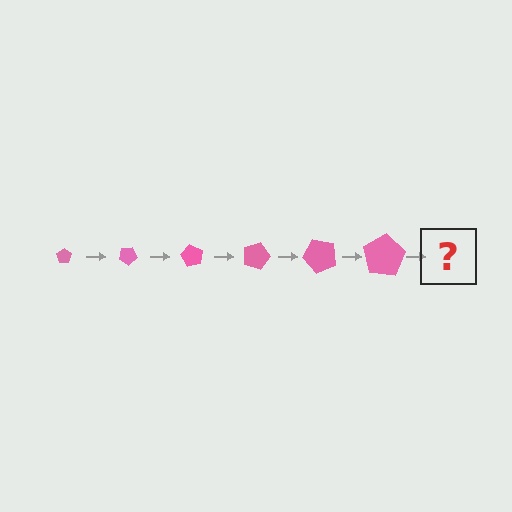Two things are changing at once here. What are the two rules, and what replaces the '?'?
The two rules are that the pentagon grows larger each step and it rotates 30 degrees each step. The '?' should be a pentagon, larger than the previous one and rotated 180 degrees from the start.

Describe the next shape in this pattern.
It should be a pentagon, larger than the previous one and rotated 180 degrees from the start.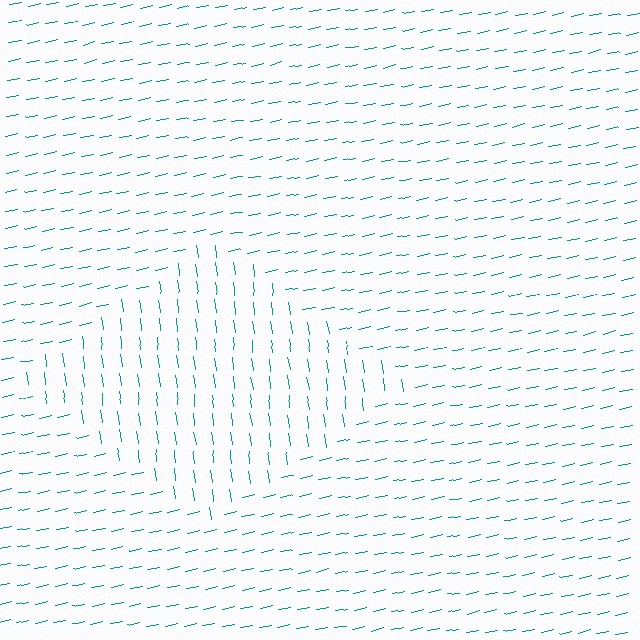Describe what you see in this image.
The image is filled with small teal line segments. A diamond region in the image has lines oriented differently from the surrounding lines, creating a visible texture boundary.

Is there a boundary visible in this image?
Yes, there is a texture boundary formed by a change in line orientation.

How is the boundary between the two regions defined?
The boundary is defined purely by a change in line orientation (approximately 86 degrees difference). All lines are the same color and thickness.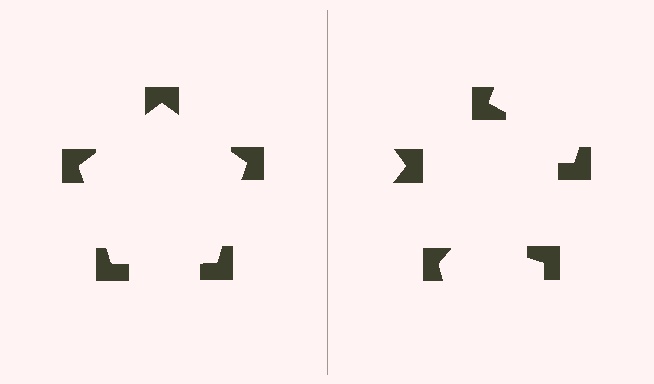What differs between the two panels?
The notched squares are positioned identically on both sides; only the wedge orientations differ. On the left they align to a pentagon; on the right they are misaligned.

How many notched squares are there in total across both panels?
10 — 5 on each side.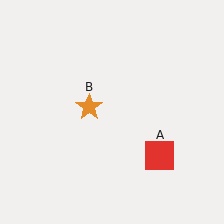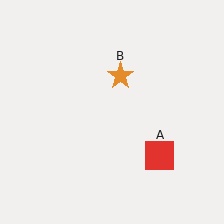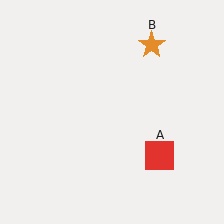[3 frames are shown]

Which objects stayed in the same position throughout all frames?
Red square (object A) remained stationary.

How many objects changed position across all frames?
1 object changed position: orange star (object B).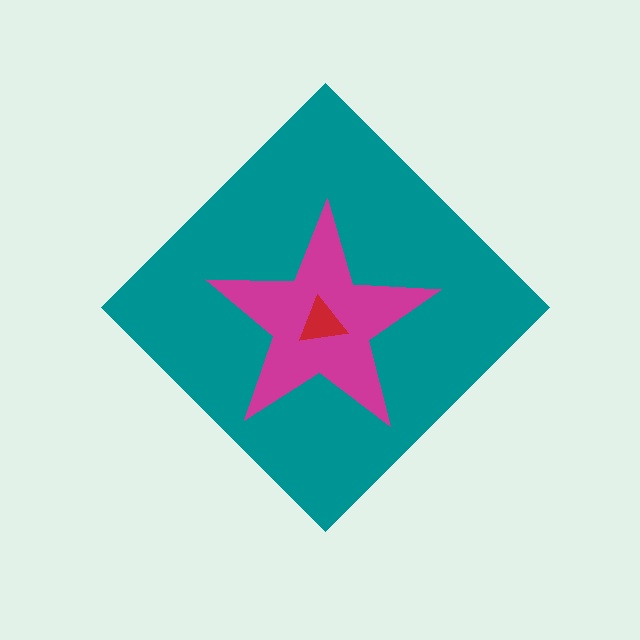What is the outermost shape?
The teal diamond.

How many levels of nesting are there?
3.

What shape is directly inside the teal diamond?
The magenta star.